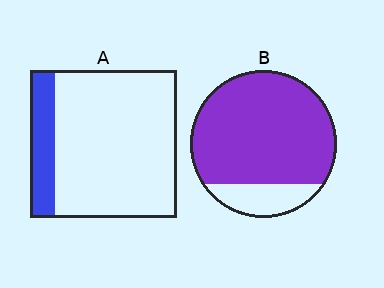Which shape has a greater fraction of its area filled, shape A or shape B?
Shape B.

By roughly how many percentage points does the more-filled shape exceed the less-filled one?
By roughly 65 percentage points (B over A).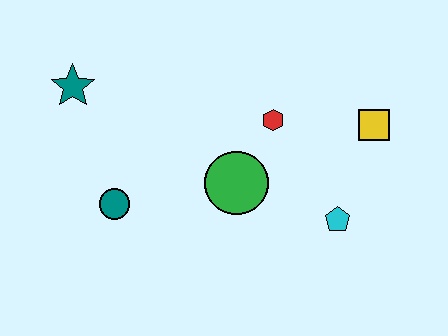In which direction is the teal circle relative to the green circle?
The teal circle is to the left of the green circle.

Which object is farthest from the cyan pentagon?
The teal star is farthest from the cyan pentagon.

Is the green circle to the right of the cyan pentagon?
No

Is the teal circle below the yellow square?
Yes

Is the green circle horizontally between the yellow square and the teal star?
Yes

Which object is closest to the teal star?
The teal circle is closest to the teal star.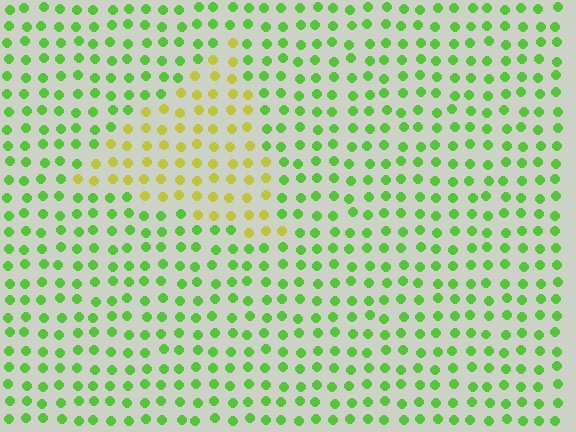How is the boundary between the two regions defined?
The boundary is defined purely by a slight shift in hue (about 45 degrees). Spacing, size, and orientation are identical on both sides.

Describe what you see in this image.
The image is filled with small lime elements in a uniform arrangement. A triangle-shaped region is visible where the elements are tinted to a slightly different hue, forming a subtle color boundary.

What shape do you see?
I see a triangle.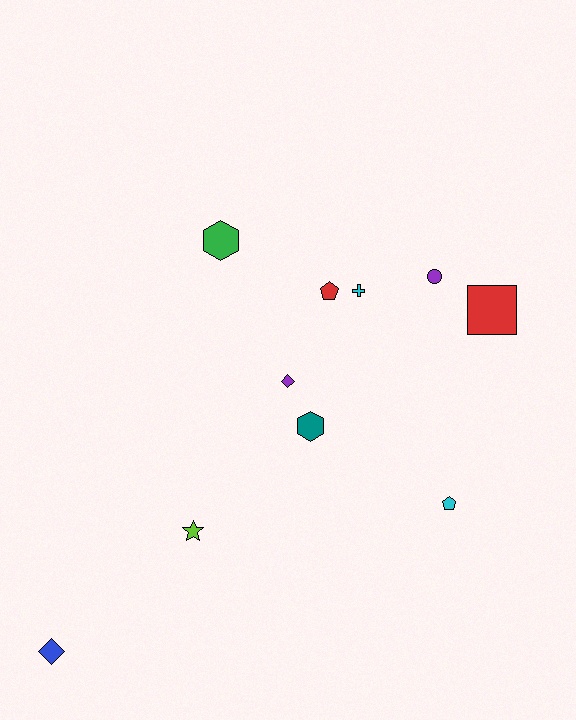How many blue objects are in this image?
There is 1 blue object.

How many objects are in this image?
There are 10 objects.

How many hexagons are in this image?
There are 2 hexagons.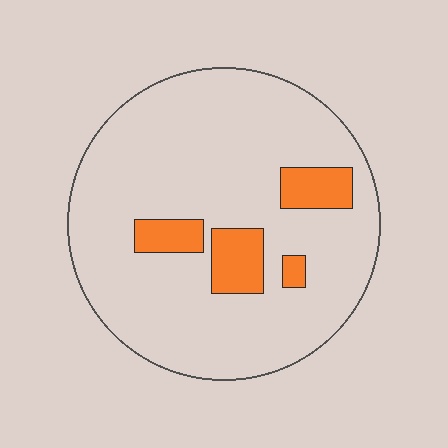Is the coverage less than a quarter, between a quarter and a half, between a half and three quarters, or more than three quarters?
Less than a quarter.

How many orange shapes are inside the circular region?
4.